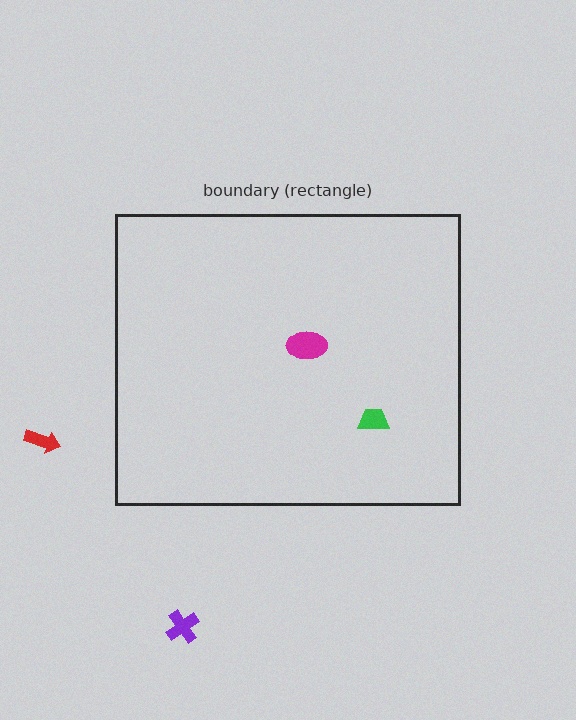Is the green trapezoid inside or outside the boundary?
Inside.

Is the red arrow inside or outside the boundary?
Outside.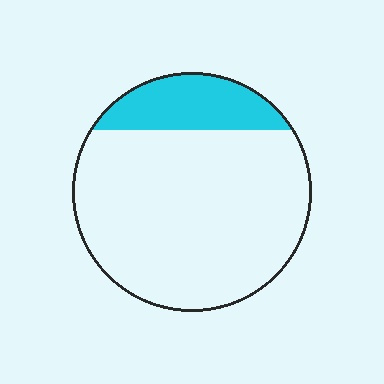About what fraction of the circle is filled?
About one fifth (1/5).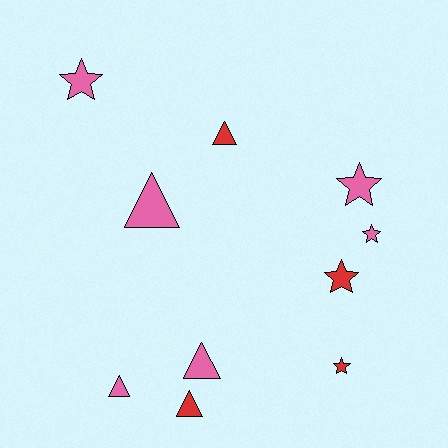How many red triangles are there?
There are 2 red triangles.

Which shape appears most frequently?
Star, with 5 objects.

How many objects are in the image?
There are 10 objects.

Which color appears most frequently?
Pink, with 6 objects.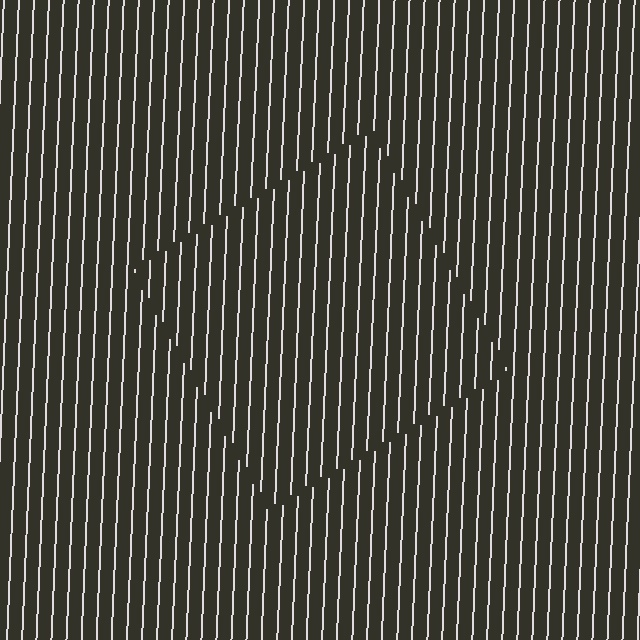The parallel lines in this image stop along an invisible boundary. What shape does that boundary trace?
An illusory square. The interior of the shape contains the same grating, shifted by half a period — the contour is defined by the phase discontinuity where line-ends from the inner and outer gratings abut.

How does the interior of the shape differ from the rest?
The interior of the shape contains the same grating, shifted by half a period — the contour is defined by the phase discontinuity where line-ends from the inner and outer gratings abut.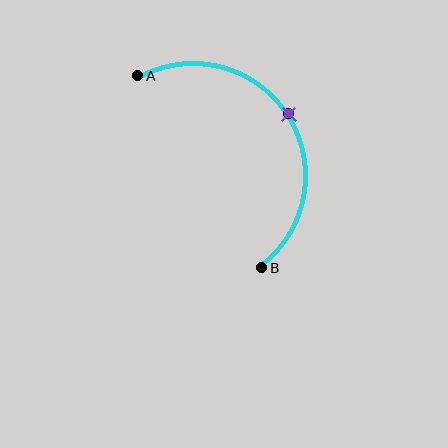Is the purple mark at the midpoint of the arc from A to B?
Yes. The purple mark lies on the arc at equal arc-length from both A and B — it is the arc midpoint.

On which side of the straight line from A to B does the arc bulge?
The arc bulges to the right of the straight line connecting A and B.